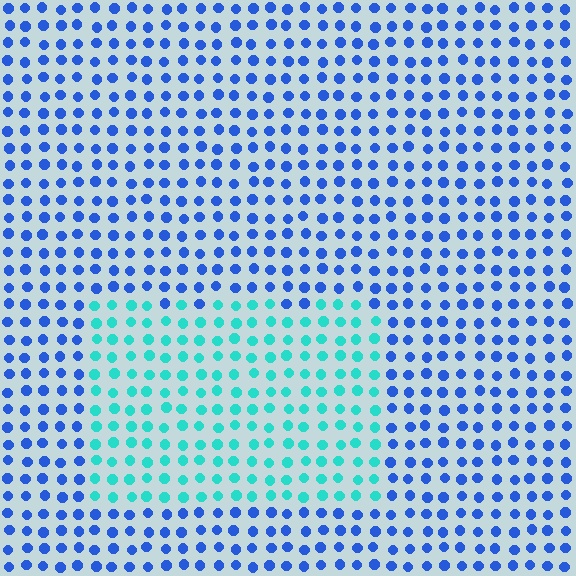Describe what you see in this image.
The image is filled with small blue elements in a uniform arrangement. A rectangle-shaped region is visible where the elements are tinted to a slightly different hue, forming a subtle color boundary.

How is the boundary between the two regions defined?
The boundary is defined purely by a slight shift in hue (about 49 degrees). Spacing, size, and orientation are identical on both sides.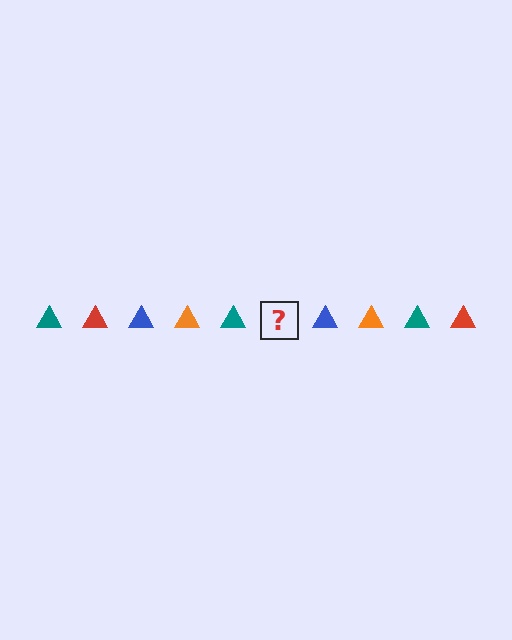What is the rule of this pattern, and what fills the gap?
The rule is that the pattern cycles through teal, red, blue, orange triangles. The gap should be filled with a red triangle.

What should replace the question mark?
The question mark should be replaced with a red triangle.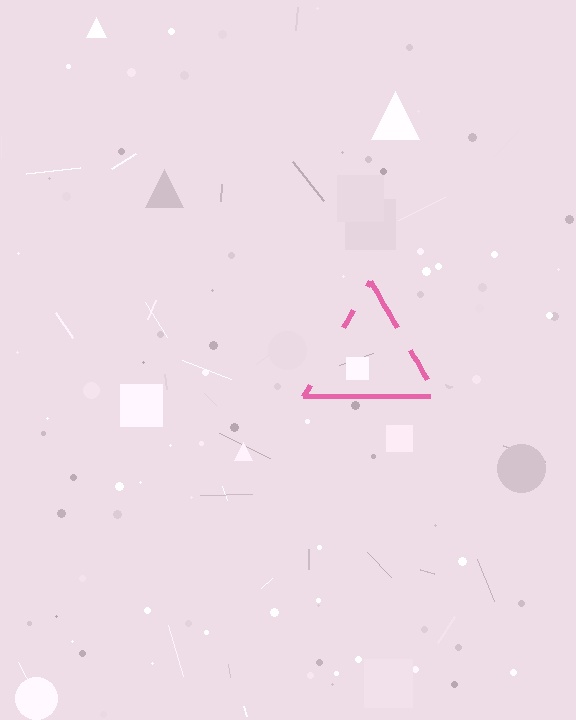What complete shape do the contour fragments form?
The contour fragments form a triangle.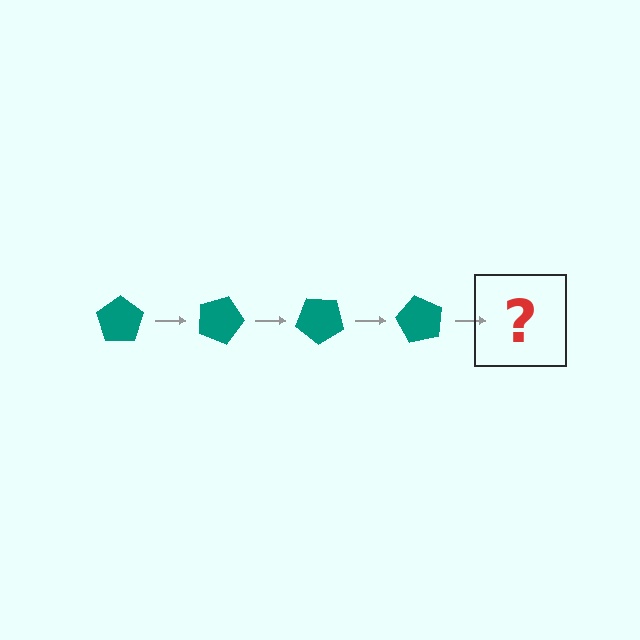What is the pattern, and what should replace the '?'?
The pattern is that the pentagon rotates 20 degrees each step. The '?' should be a teal pentagon rotated 80 degrees.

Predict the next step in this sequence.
The next step is a teal pentagon rotated 80 degrees.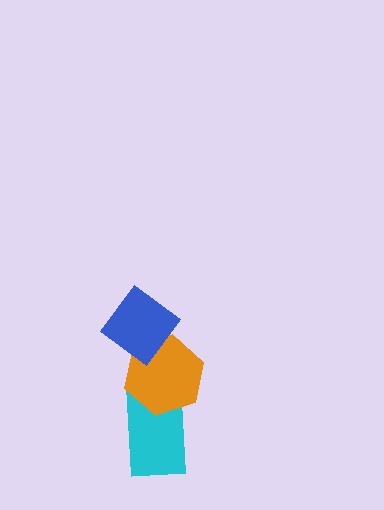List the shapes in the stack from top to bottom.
From top to bottom: the blue diamond, the orange hexagon, the cyan rectangle.